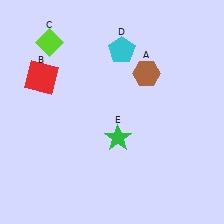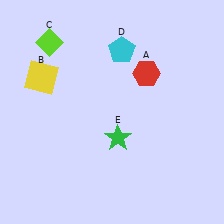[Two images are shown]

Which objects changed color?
A changed from brown to red. B changed from red to yellow.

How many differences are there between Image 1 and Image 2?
There are 2 differences between the two images.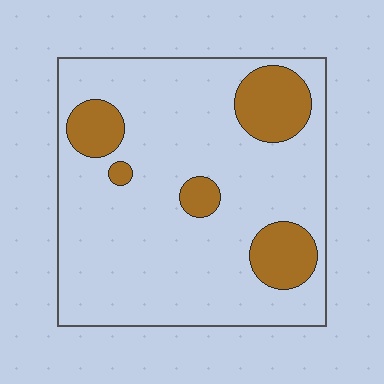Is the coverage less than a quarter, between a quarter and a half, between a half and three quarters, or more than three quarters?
Less than a quarter.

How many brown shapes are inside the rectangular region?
5.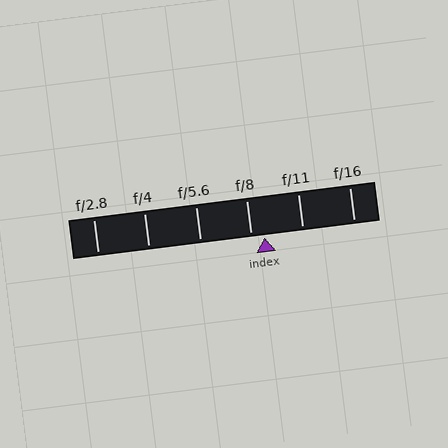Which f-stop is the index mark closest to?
The index mark is closest to f/8.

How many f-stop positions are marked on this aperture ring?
There are 6 f-stop positions marked.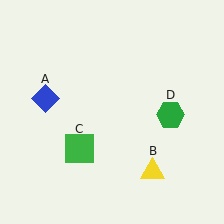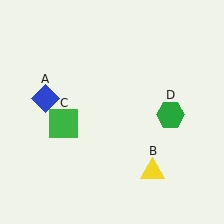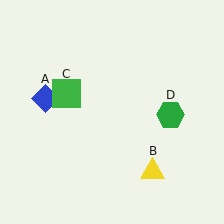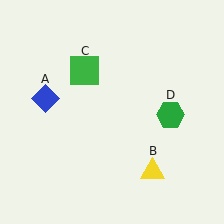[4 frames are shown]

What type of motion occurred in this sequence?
The green square (object C) rotated clockwise around the center of the scene.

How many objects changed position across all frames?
1 object changed position: green square (object C).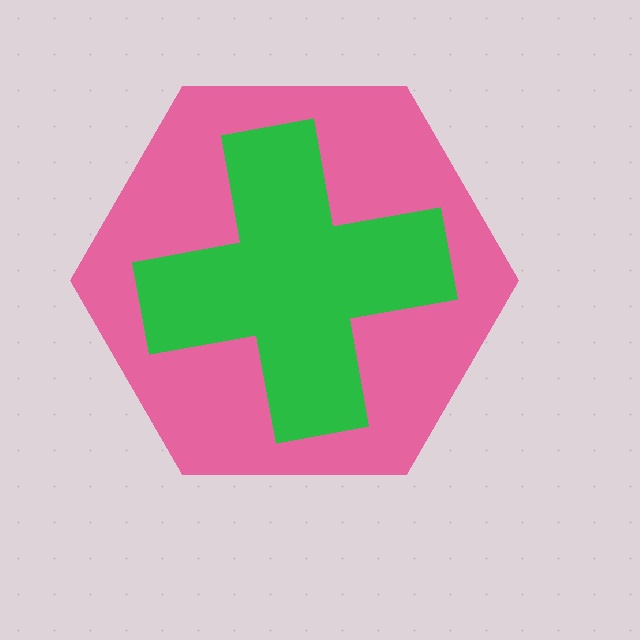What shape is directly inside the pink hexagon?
The green cross.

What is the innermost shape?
The green cross.